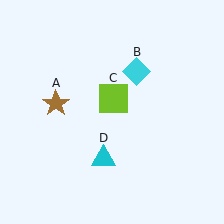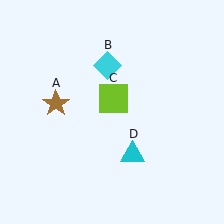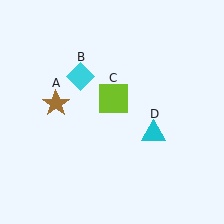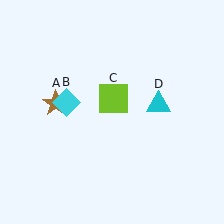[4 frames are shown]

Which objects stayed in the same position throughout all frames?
Brown star (object A) and lime square (object C) remained stationary.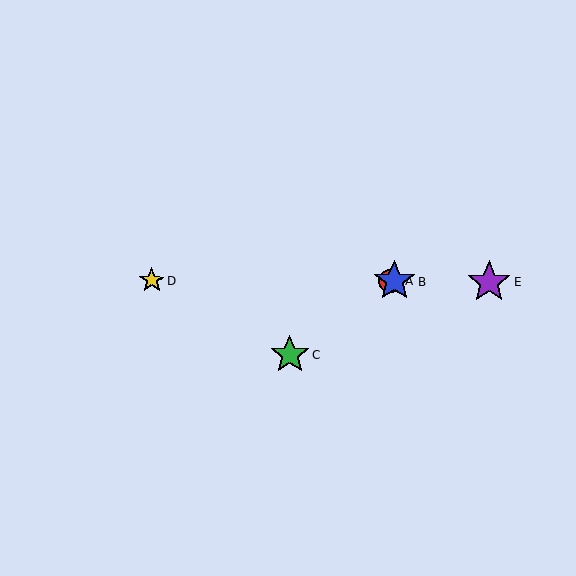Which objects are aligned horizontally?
Objects A, B, D, E are aligned horizontally.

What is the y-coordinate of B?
Object B is at y≈281.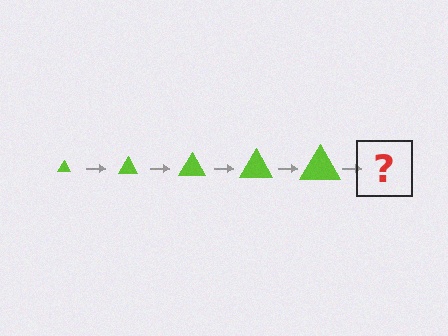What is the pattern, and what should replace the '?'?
The pattern is that the triangle gets progressively larger each step. The '?' should be a lime triangle, larger than the previous one.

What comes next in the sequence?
The next element should be a lime triangle, larger than the previous one.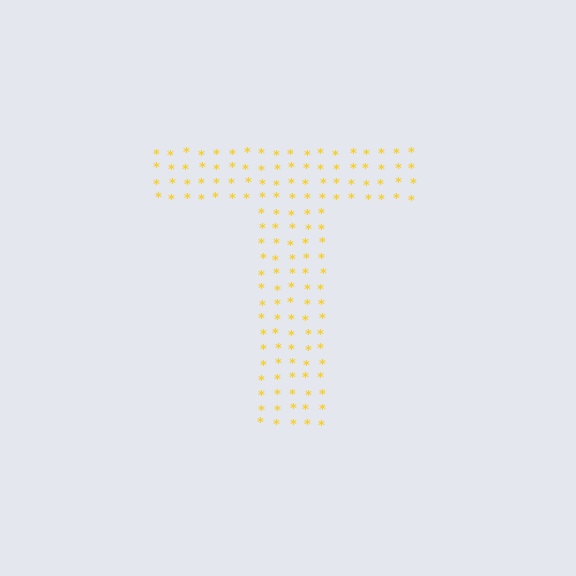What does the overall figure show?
The overall figure shows the letter T.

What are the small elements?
The small elements are asterisks.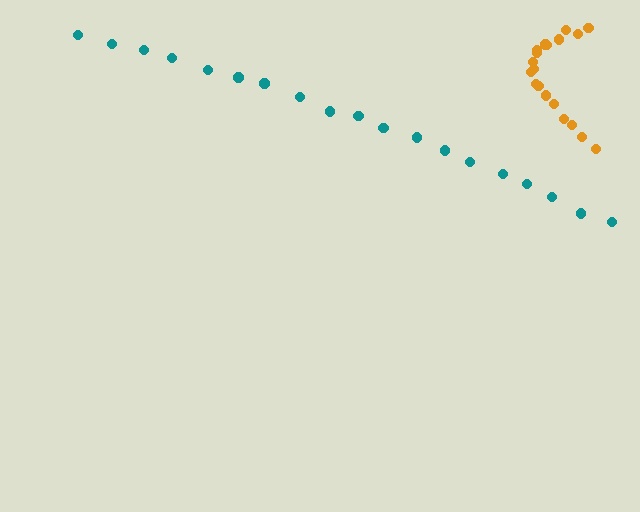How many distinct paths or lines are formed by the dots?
There are 2 distinct paths.